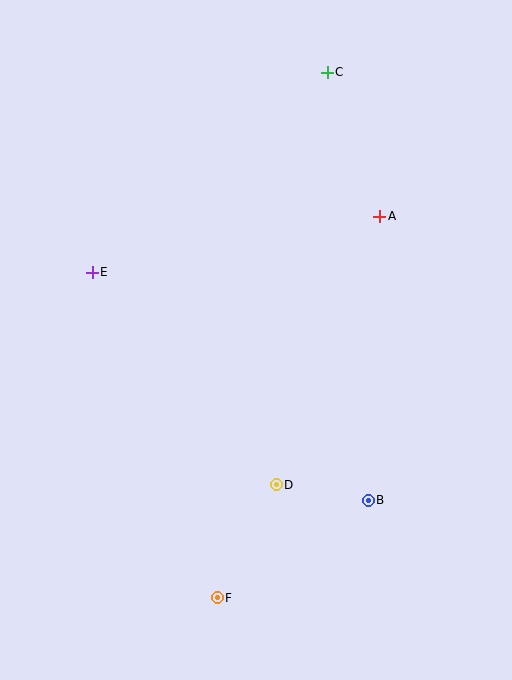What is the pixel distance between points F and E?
The distance between F and E is 349 pixels.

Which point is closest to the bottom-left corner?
Point F is closest to the bottom-left corner.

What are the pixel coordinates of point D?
Point D is at (276, 485).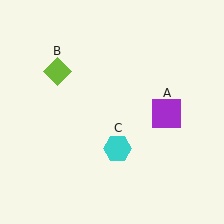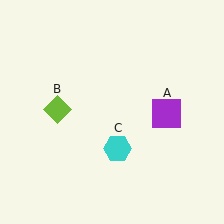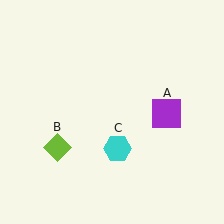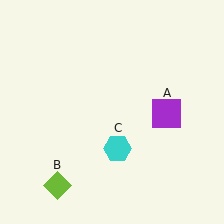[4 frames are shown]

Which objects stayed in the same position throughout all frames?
Purple square (object A) and cyan hexagon (object C) remained stationary.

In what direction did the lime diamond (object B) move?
The lime diamond (object B) moved down.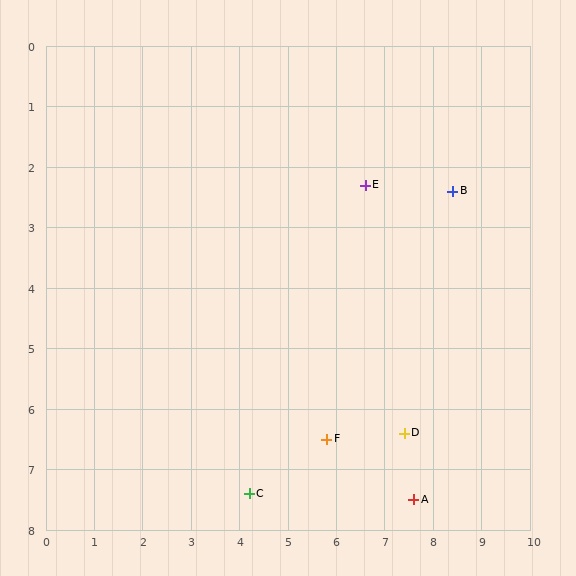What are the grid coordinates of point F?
Point F is at approximately (5.8, 6.5).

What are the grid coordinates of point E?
Point E is at approximately (6.6, 2.3).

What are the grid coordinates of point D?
Point D is at approximately (7.4, 6.4).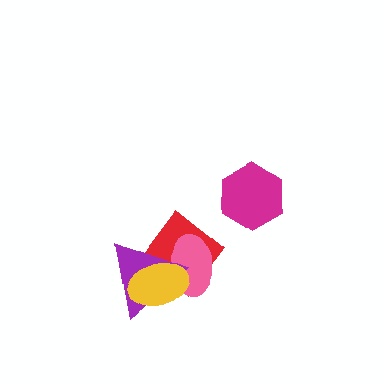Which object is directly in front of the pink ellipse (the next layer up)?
The purple triangle is directly in front of the pink ellipse.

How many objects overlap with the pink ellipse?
3 objects overlap with the pink ellipse.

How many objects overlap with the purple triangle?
3 objects overlap with the purple triangle.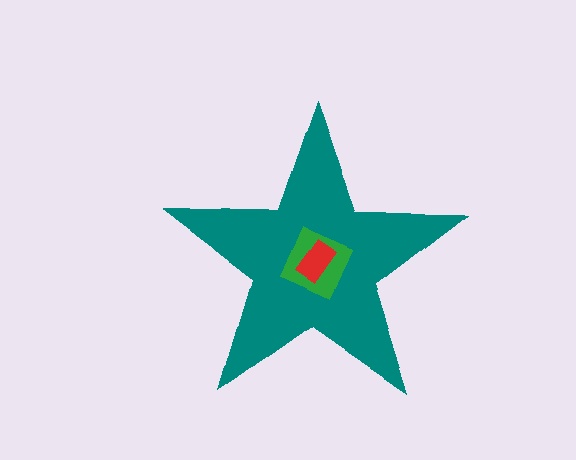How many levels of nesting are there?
3.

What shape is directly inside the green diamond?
The red rectangle.